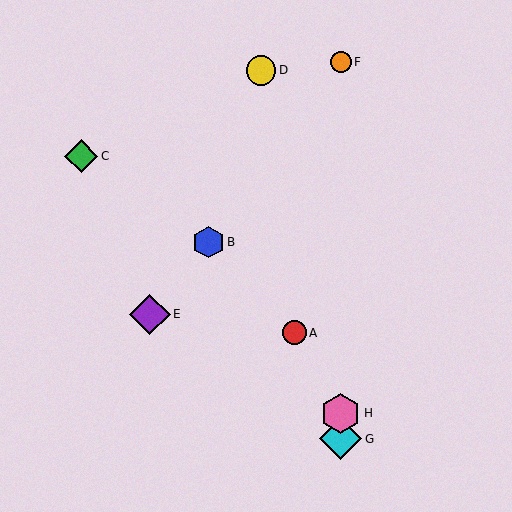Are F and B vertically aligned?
No, F is at x≈341 and B is at x≈209.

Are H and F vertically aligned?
Yes, both are at x≈341.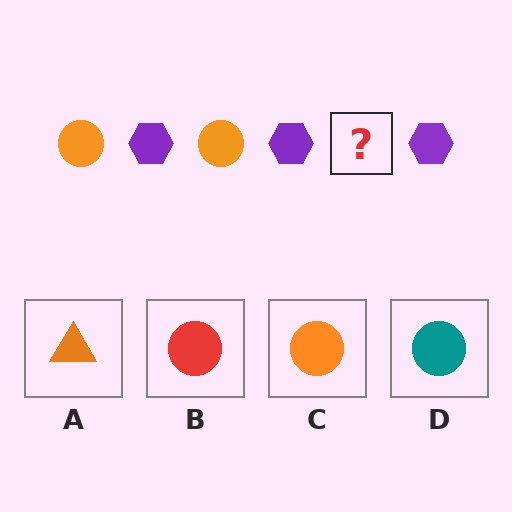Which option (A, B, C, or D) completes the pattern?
C.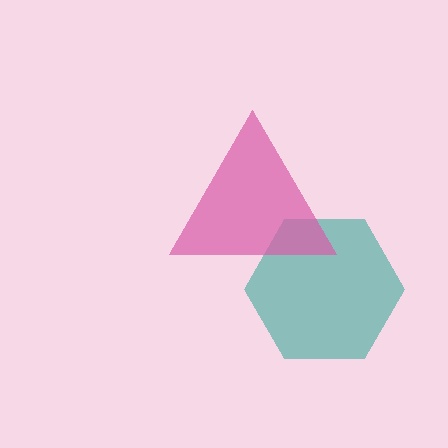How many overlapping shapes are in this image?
There are 2 overlapping shapes in the image.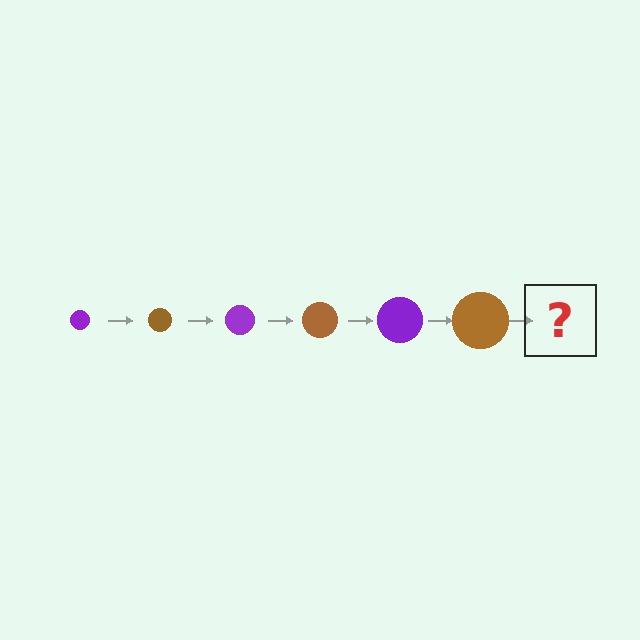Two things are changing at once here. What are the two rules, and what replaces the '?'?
The two rules are that the circle grows larger each step and the color cycles through purple and brown. The '?' should be a purple circle, larger than the previous one.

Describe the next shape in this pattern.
It should be a purple circle, larger than the previous one.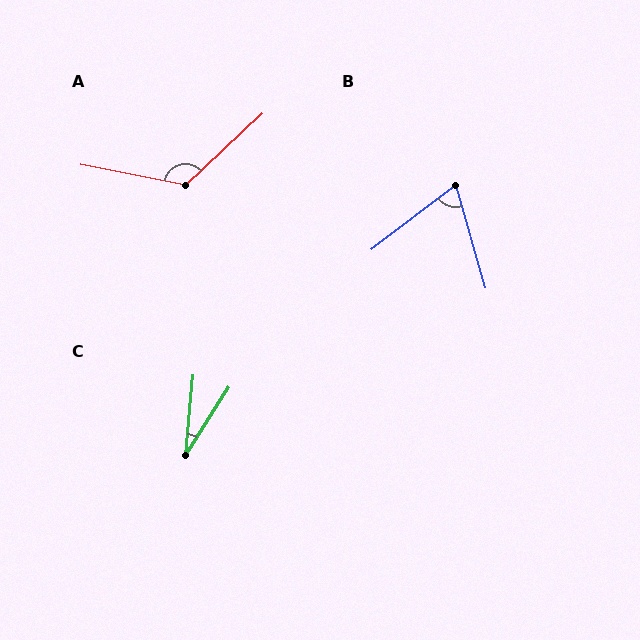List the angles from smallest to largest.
C (27°), B (69°), A (125°).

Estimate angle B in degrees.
Approximately 69 degrees.